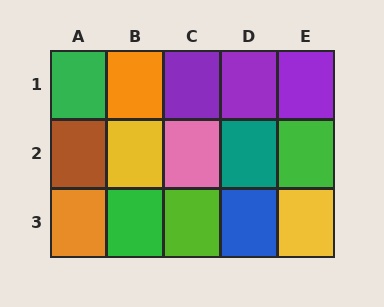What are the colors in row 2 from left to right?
Brown, yellow, pink, teal, green.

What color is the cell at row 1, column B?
Orange.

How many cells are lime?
1 cell is lime.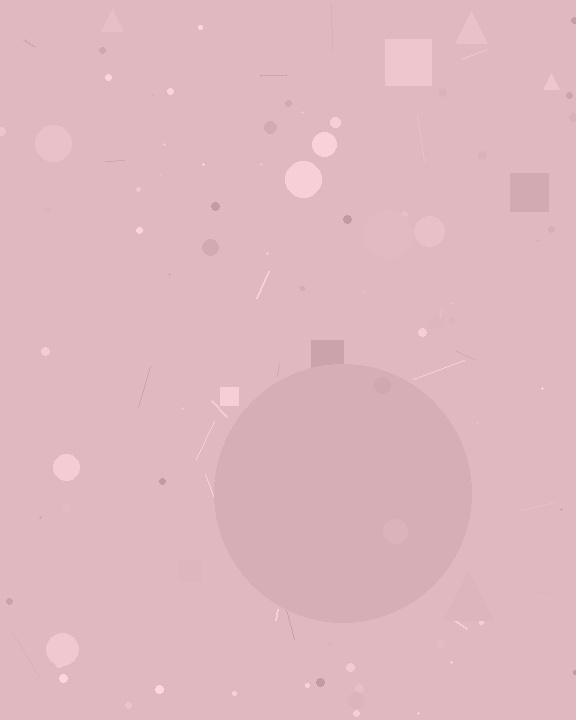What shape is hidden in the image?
A circle is hidden in the image.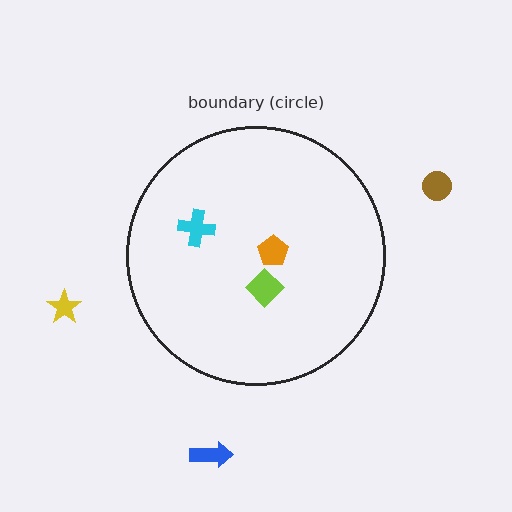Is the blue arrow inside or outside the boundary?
Outside.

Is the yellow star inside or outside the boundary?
Outside.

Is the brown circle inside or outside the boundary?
Outside.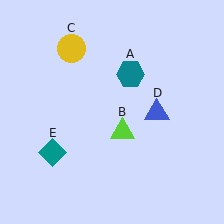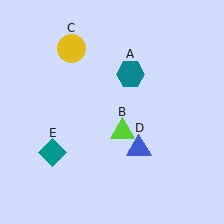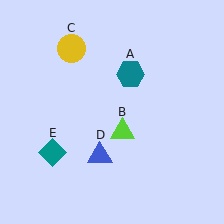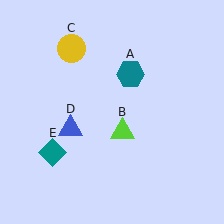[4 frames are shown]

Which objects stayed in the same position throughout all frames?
Teal hexagon (object A) and lime triangle (object B) and yellow circle (object C) and teal diamond (object E) remained stationary.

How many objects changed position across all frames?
1 object changed position: blue triangle (object D).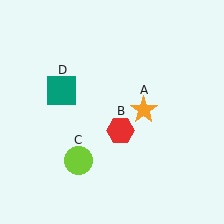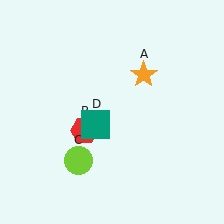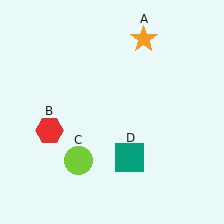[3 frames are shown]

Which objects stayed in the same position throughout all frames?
Lime circle (object C) remained stationary.